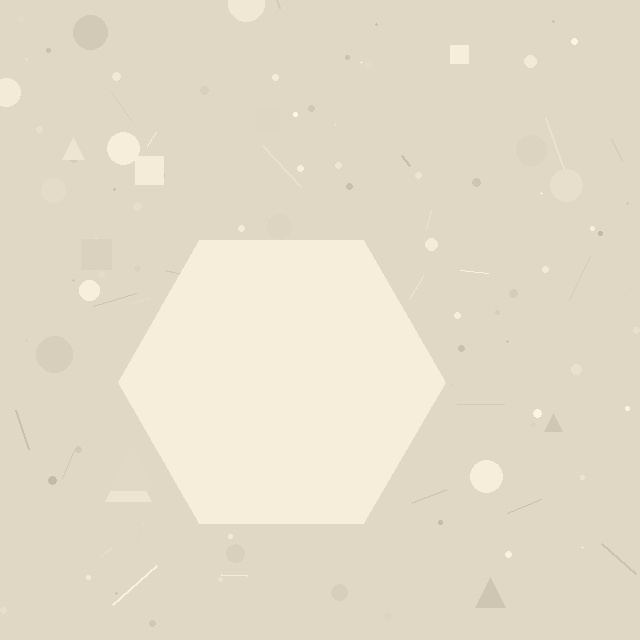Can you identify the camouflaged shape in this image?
The camouflaged shape is a hexagon.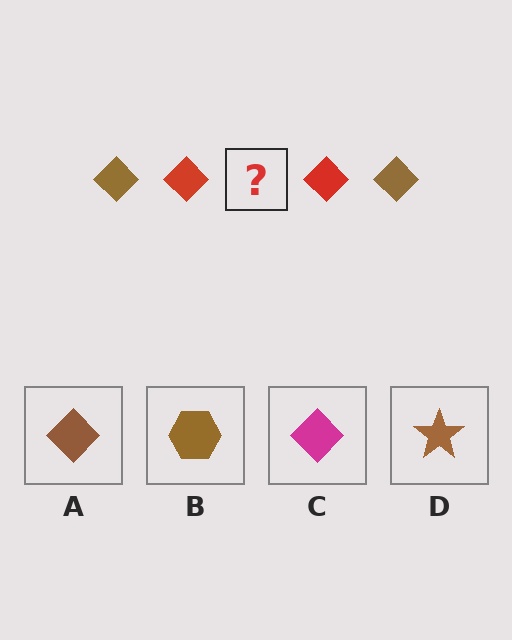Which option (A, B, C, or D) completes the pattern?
A.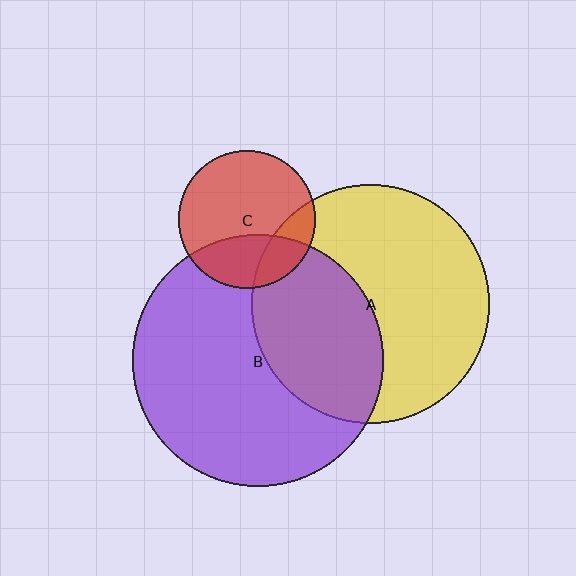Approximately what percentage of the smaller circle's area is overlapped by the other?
Approximately 20%.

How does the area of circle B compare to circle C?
Approximately 3.3 times.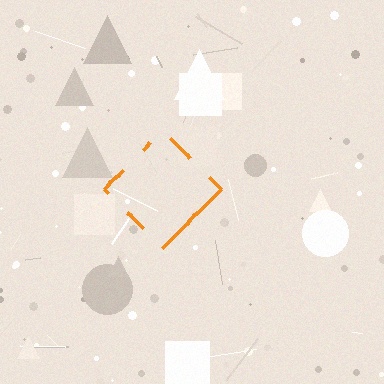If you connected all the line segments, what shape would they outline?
They would outline a diamond.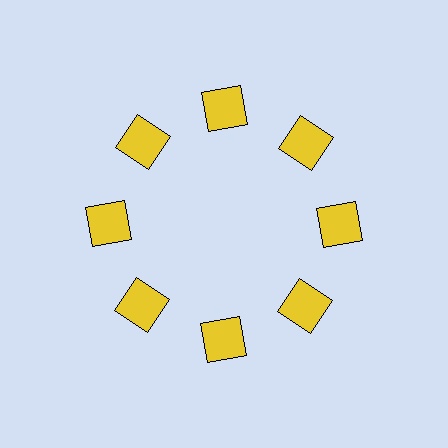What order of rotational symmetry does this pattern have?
This pattern has 8-fold rotational symmetry.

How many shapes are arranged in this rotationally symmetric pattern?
There are 8 shapes, arranged in 8 groups of 1.